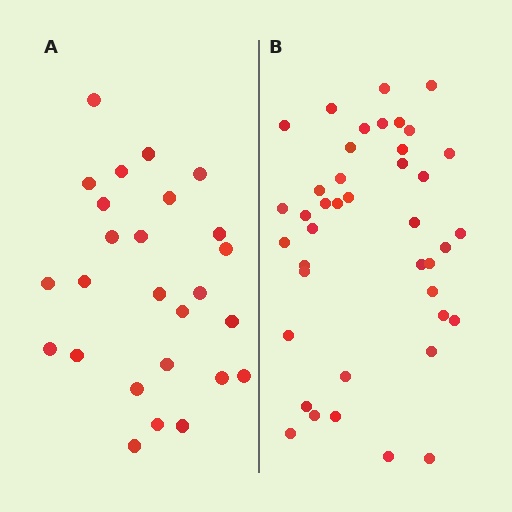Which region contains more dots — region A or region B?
Region B (the right region) has more dots.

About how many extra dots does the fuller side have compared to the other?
Region B has approximately 15 more dots than region A.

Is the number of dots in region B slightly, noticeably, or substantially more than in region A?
Region B has substantially more. The ratio is roughly 1.6 to 1.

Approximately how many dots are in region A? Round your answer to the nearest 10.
About 30 dots. (The exact count is 26, which rounds to 30.)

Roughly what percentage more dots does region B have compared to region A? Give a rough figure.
About 60% more.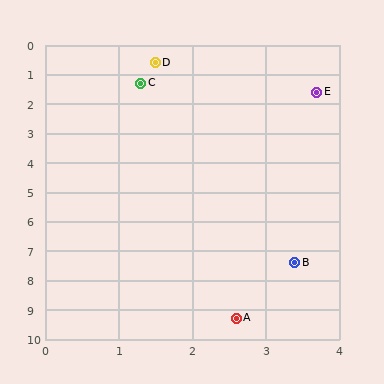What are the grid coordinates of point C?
Point C is at approximately (1.3, 1.3).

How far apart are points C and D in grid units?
Points C and D are about 0.7 grid units apart.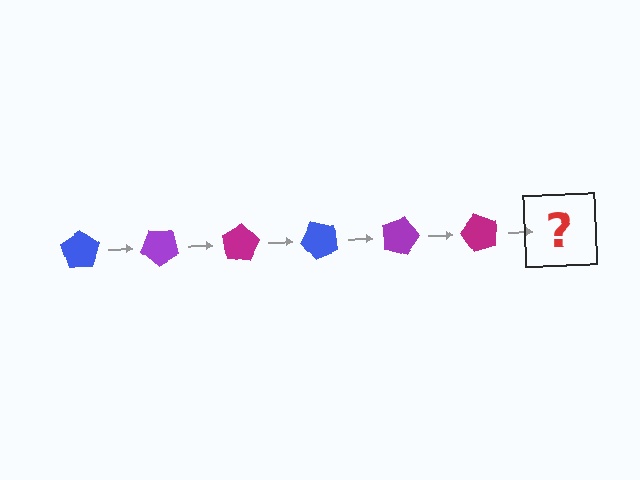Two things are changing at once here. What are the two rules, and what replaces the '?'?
The two rules are that it rotates 40 degrees each step and the color cycles through blue, purple, and magenta. The '?' should be a blue pentagon, rotated 240 degrees from the start.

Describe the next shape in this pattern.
It should be a blue pentagon, rotated 240 degrees from the start.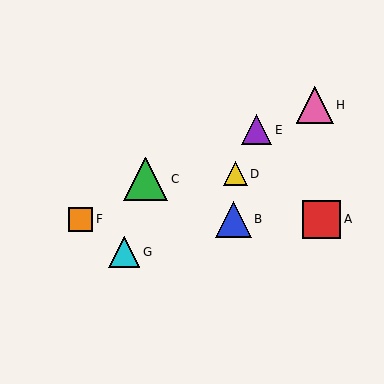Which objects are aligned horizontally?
Objects A, B, F are aligned horizontally.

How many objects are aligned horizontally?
3 objects (A, B, F) are aligned horizontally.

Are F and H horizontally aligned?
No, F is at y≈219 and H is at y≈105.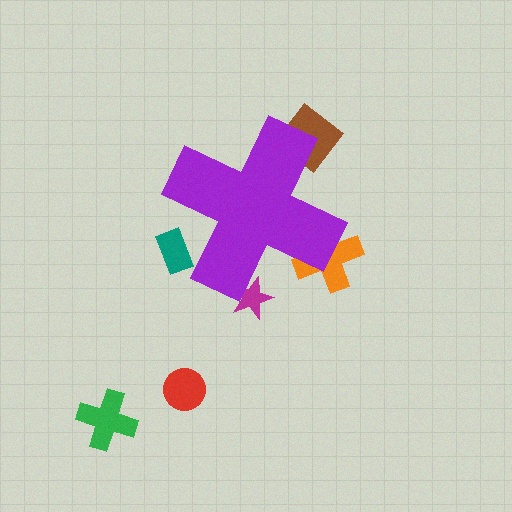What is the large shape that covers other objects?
A purple cross.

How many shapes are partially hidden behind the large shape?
4 shapes are partially hidden.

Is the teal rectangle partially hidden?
Yes, the teal rectangle is partially hidden behind the purple cross.